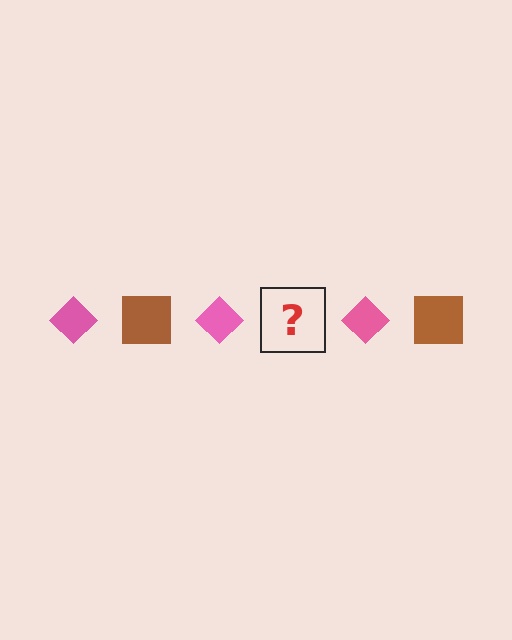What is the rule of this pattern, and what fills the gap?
The rule is that the pattern alternates between pink diamond and brown square. The gap should be filled with a brown square.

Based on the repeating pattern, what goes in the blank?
The blank should be a brown square.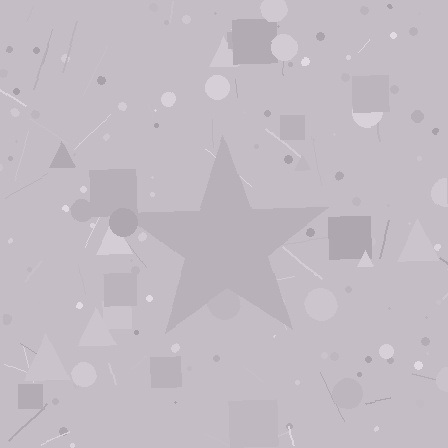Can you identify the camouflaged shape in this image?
The camouflaged shape is a star.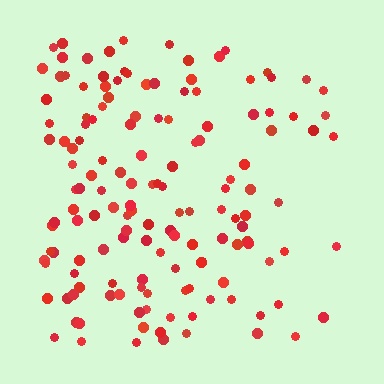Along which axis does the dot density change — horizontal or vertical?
Horizontal.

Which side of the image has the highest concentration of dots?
The left.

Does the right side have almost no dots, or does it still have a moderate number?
Still a moderate number, just noticeably fewer than the left.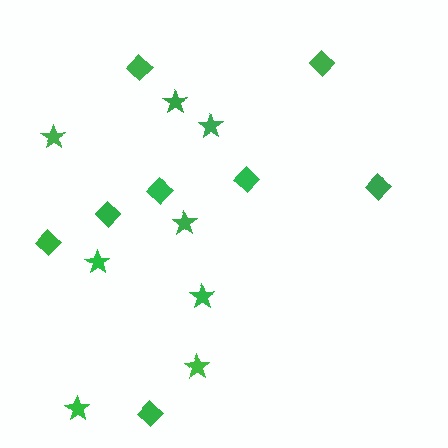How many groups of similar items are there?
There are 2 groups: one group of stars (8) and one group of diamonds (8).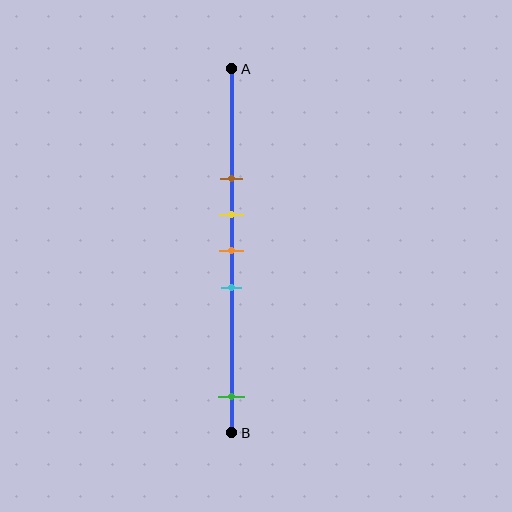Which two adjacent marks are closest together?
The yellow and orange marks are the closest adjacent pair.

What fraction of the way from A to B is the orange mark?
The orange mark is approximately 50% (0.5) of the way from A to B.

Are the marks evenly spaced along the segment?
No, the marks are not evenly spaced.